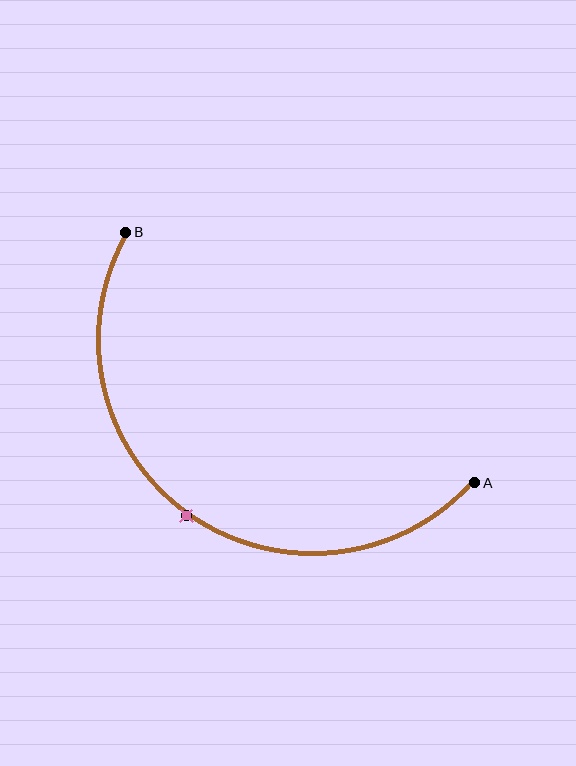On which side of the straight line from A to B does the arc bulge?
The arc bulges below and to the left of the straight line connecting A and B.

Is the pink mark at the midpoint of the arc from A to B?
Yes. The pink mark lies on the arc at equal arc-length from both A and B — it is the arc midpoint.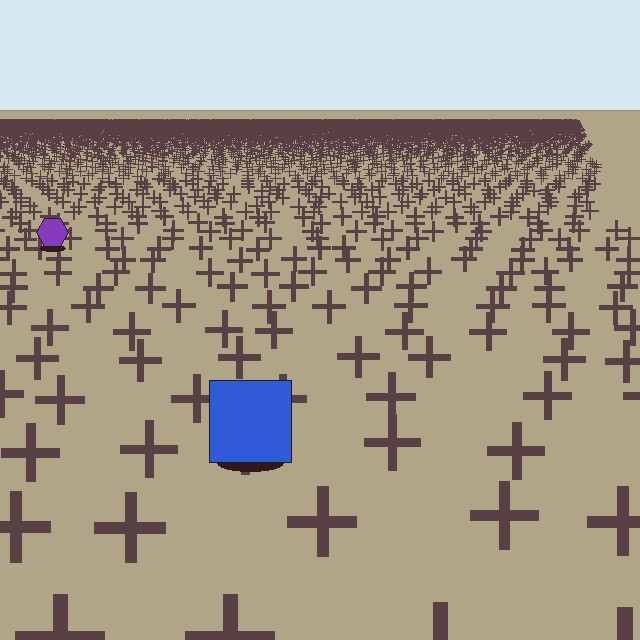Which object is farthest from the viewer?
The purple hexagon is farthest from the viewer. It appears smaller and the ground texture around it is denser.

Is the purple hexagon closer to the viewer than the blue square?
No. The blue square is closer — you can tell from the texture gradient: the ground texture is coarser near it.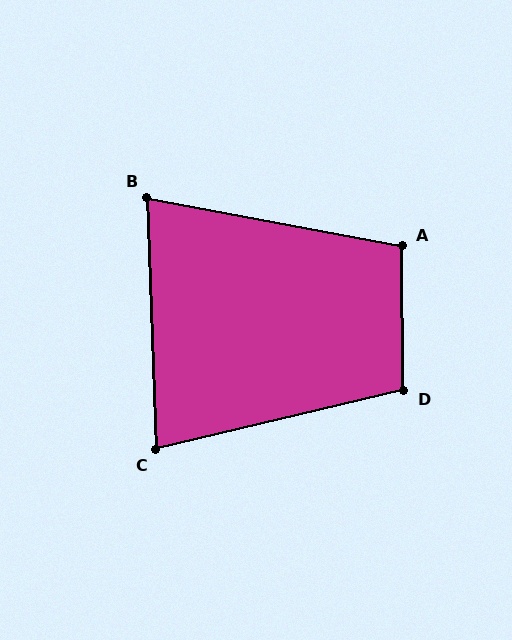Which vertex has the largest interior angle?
D, at approximately 103 degrees.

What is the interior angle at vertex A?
Approximately 101 degrees (obtuse).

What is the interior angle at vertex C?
Approximately 79 degrees (acute).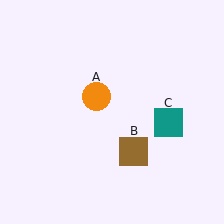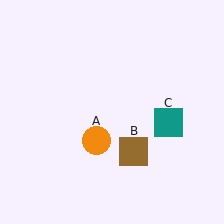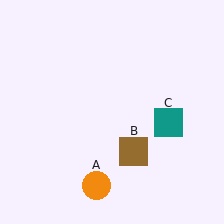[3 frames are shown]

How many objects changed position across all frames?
1 object changed position: orange circle (object A).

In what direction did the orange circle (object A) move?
The orange circle (object A) moved down.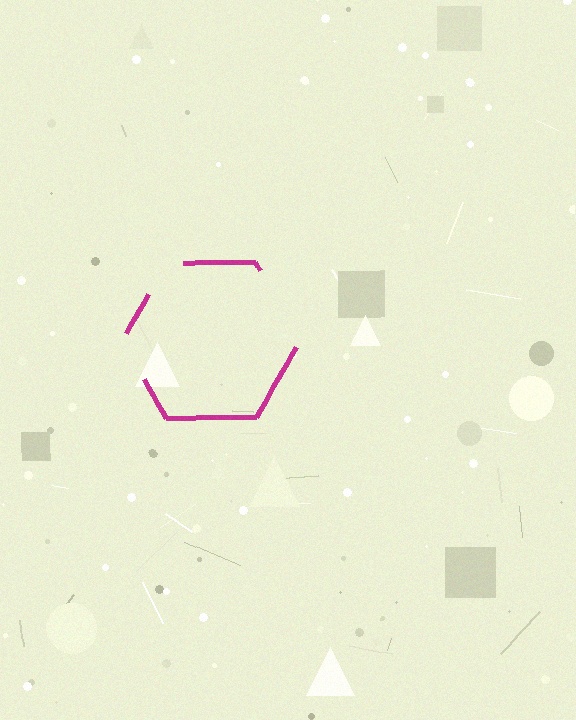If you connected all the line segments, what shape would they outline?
They would outline a hexagon.